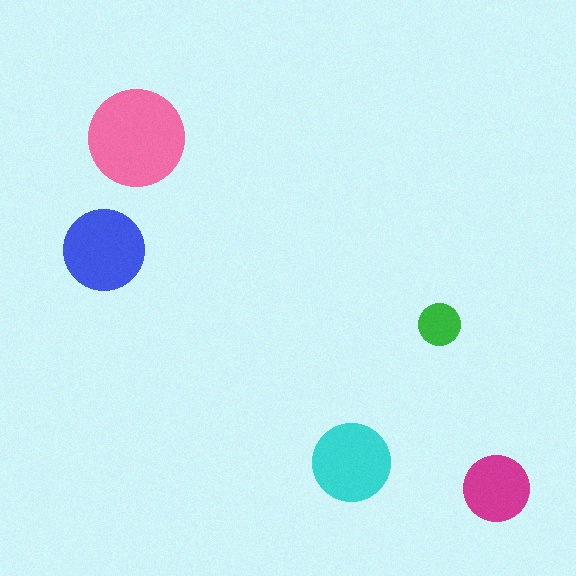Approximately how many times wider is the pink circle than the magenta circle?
About 1.5 times wider.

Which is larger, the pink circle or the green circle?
The pink one.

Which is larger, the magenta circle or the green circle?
The magenta one.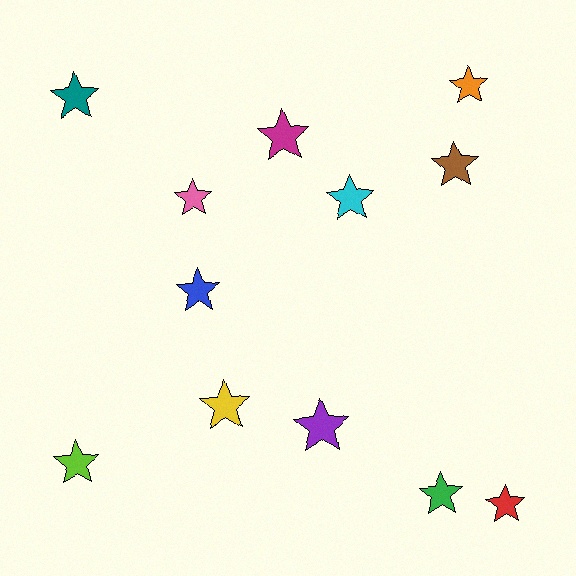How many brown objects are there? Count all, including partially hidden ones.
There is 1 brown object.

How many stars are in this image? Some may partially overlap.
There are 12 stars.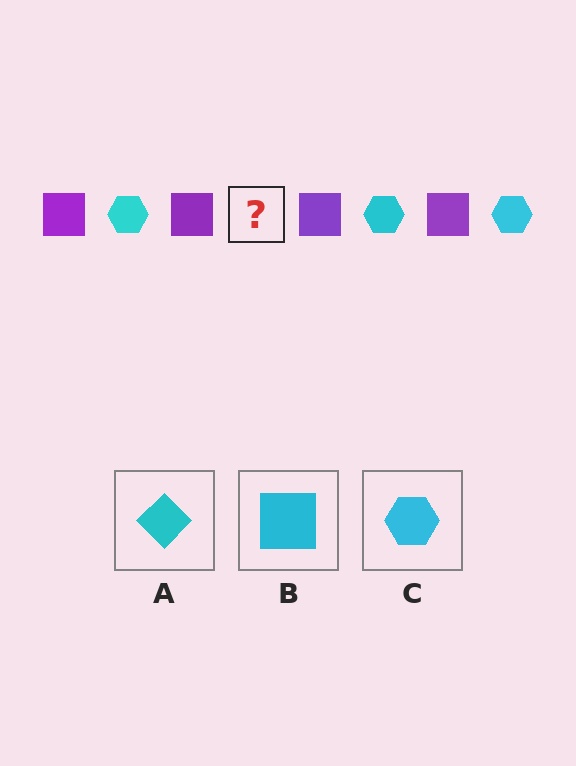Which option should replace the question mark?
Option C.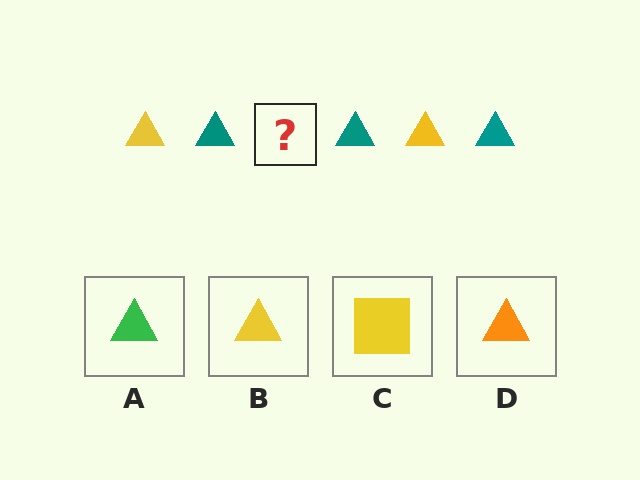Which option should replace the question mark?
Option B.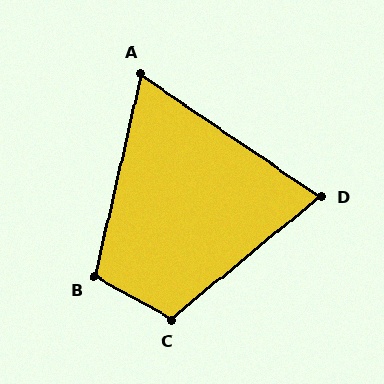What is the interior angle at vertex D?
Approximately 74 degrees (acute).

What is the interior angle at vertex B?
Approximately 106 degrees (obtuse).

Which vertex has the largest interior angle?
C, at approximately 111 degrees.